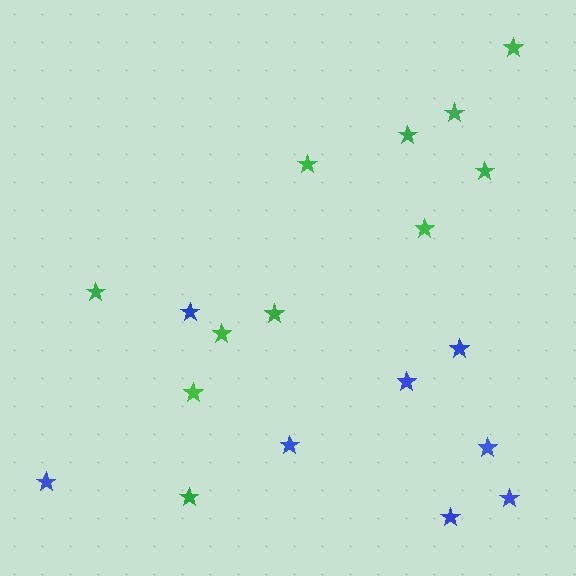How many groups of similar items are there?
There are 2 groups: one group of green stars (11) and one group of blue stars (8).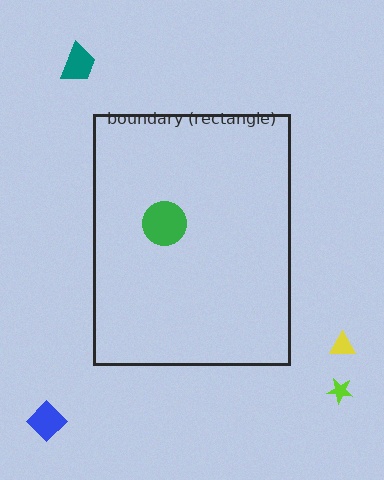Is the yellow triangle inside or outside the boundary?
Outside.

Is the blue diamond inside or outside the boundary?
Outside.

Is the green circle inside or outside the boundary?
Inside.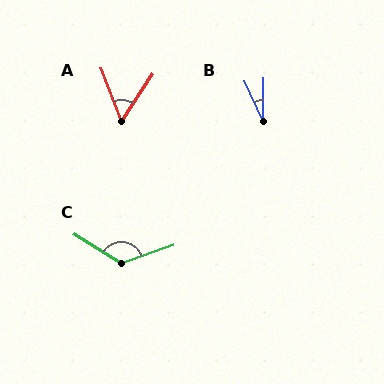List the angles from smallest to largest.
B (25°), A (54°), C (129°).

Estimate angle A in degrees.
Approximately 54 degrees.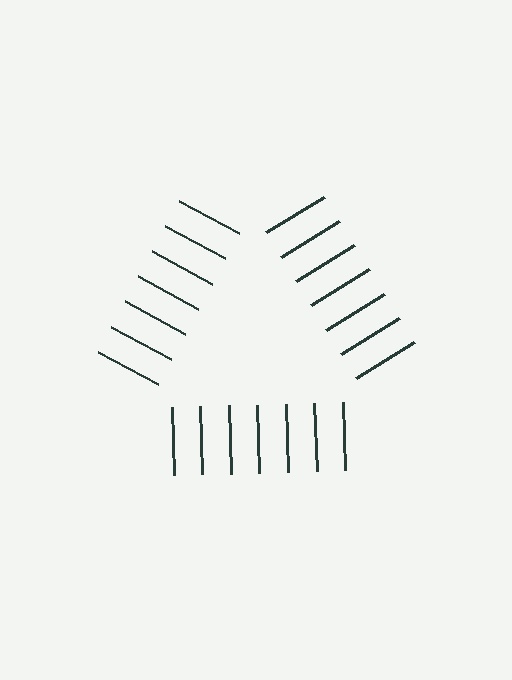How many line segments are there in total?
21 — 7 along each of the 3 edges.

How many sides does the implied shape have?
3 sides — the line-ends trace a triangle.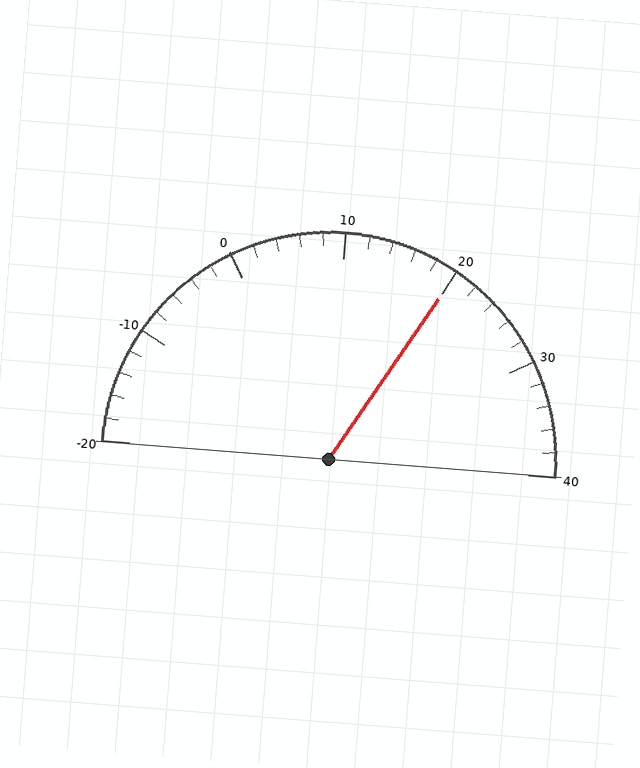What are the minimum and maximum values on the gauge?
The gauge ranges from -20 to 40.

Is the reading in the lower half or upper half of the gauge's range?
The reading is in the upper half of the range (-20 to 40).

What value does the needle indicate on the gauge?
The needle indicates approximately 20.